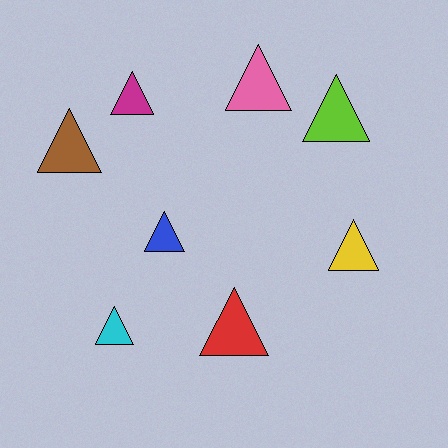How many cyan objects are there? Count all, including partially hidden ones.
There is 1 cyan object.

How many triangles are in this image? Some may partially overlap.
There are 8 triangles.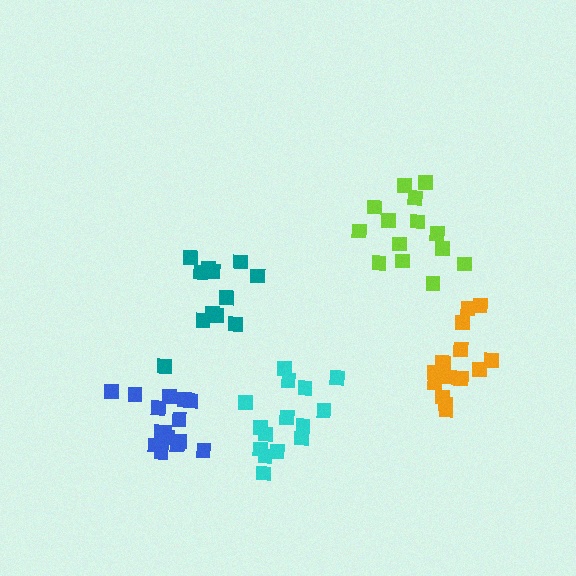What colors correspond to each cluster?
The clusters are colored: lime, teal, cyan, blue, orange.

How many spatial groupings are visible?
There are 5 spatial groupings.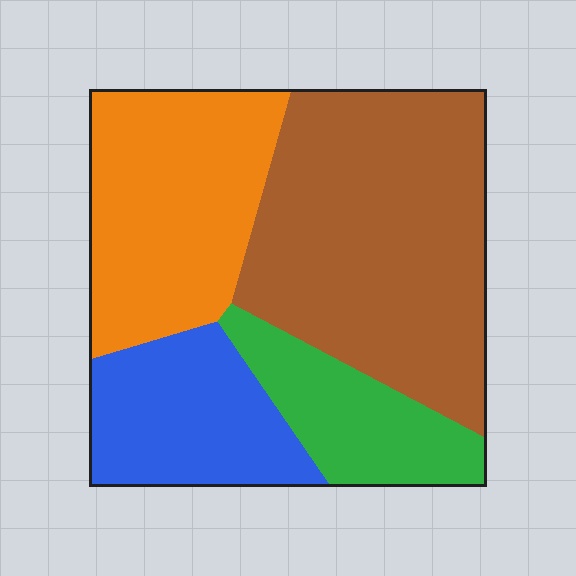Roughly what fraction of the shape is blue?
Blue takes up less than a quarter of the shape.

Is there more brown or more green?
Brown.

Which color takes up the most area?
Brown, at roughly 40%.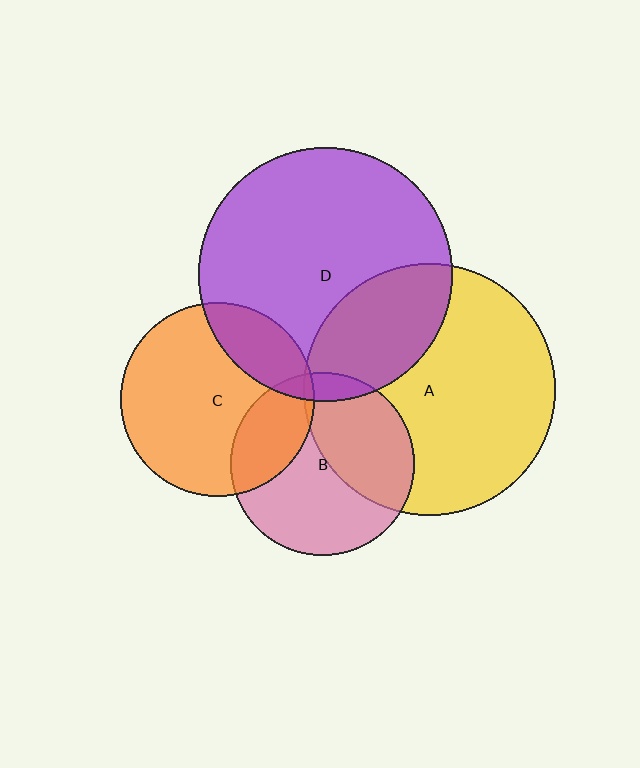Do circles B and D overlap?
Yes.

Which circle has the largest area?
Circle D (purple).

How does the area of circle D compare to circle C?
Approximately 1.7 times.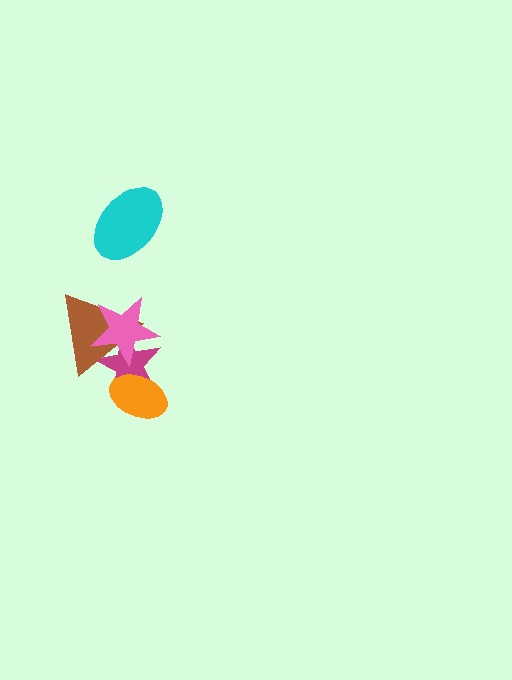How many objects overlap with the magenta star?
3 objects overlap with the magenta star.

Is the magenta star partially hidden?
Yes, it is partially covered by another shape.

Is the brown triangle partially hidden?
Yes, it is partially covered by another shape.